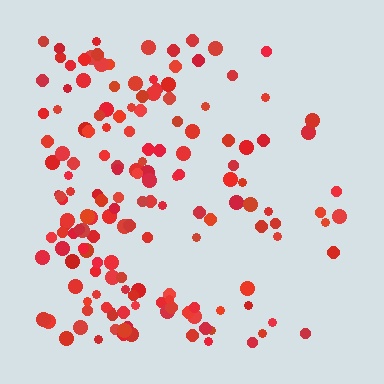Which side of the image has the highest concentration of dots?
The left.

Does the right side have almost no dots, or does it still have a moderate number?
Still a moderate number, just noticeably fewer than the left.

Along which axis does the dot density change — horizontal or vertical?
Horizontal.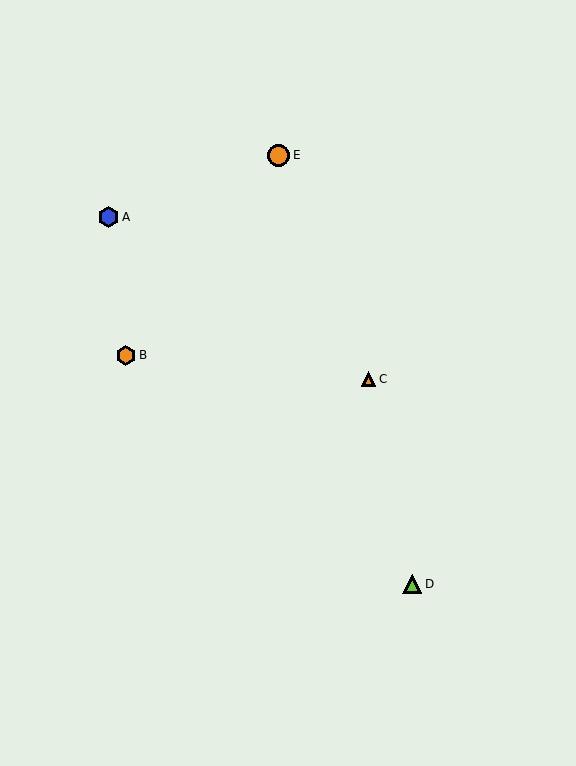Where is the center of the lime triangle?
The center of the lime triangle is at (412, 584).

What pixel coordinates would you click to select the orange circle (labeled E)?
Click at (279, 155) to select the orange circle E.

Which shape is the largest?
The orange circle (labeled E) is the largest.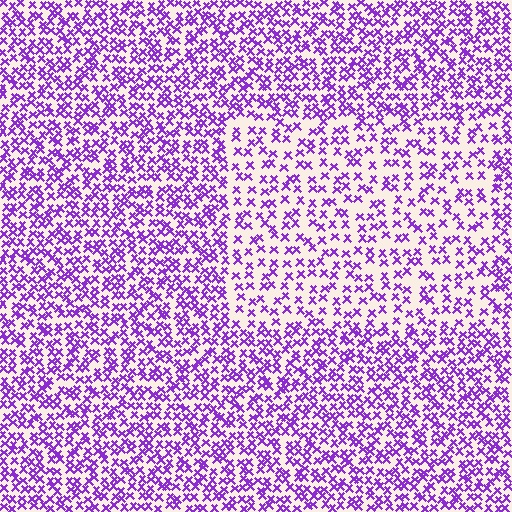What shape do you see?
I see a rectangle.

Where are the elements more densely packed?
The elements are more densely packed outside the rectangle boundary.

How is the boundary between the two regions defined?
The boundary is defined by a change in element density (approximately 1.8x ratio). All elements are the same color, size, and shape.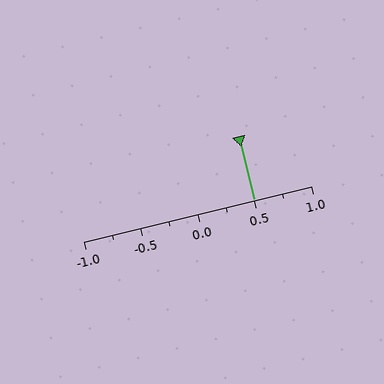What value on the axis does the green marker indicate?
The marker indicates approximately 0.5.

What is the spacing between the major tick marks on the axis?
The major ticks are spaced 0.5 apart.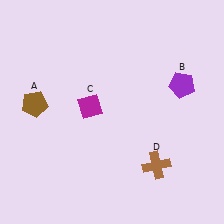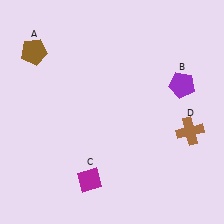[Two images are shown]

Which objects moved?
The objects that moved are: the brown pentagon (A), the magenta diamond (C), the brown cross (D).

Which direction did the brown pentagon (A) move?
The brown pentagon (A) moved up.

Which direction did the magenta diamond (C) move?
The magenta diamond (C) moved down.